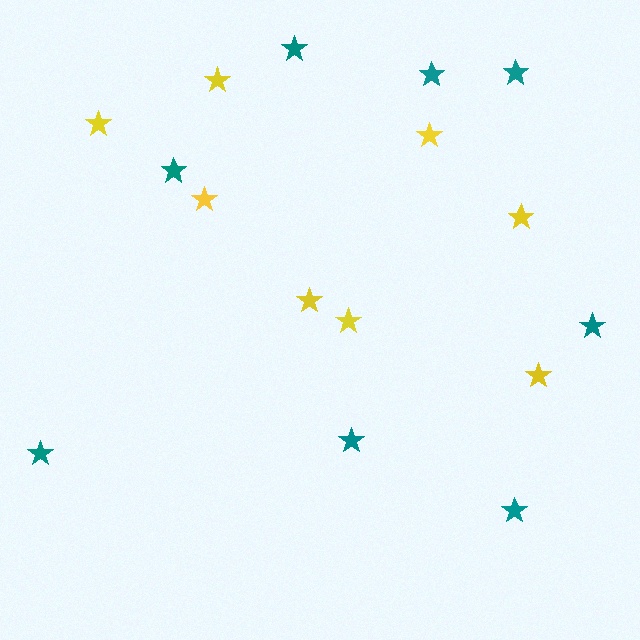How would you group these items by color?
There are 2 groups: one group of teal stars (8) and one group of yellow stars (8).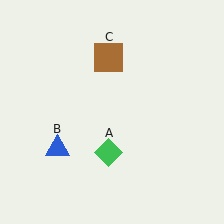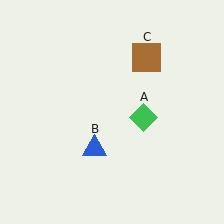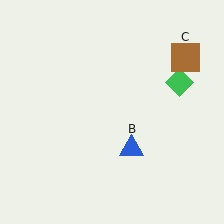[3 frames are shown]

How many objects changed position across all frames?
3 objects changed position: green diamond (object A), blue triangle (object B), brown square (object C).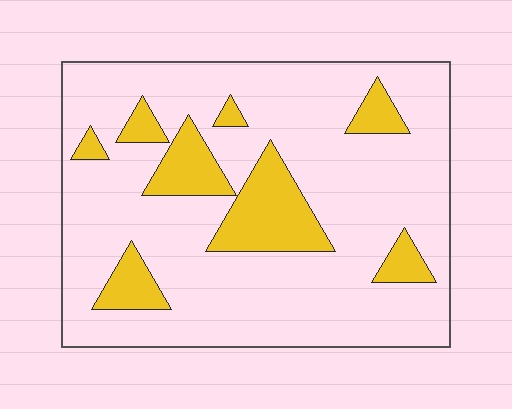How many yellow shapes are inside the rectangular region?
8.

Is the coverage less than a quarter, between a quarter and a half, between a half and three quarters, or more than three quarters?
Less than a quarter.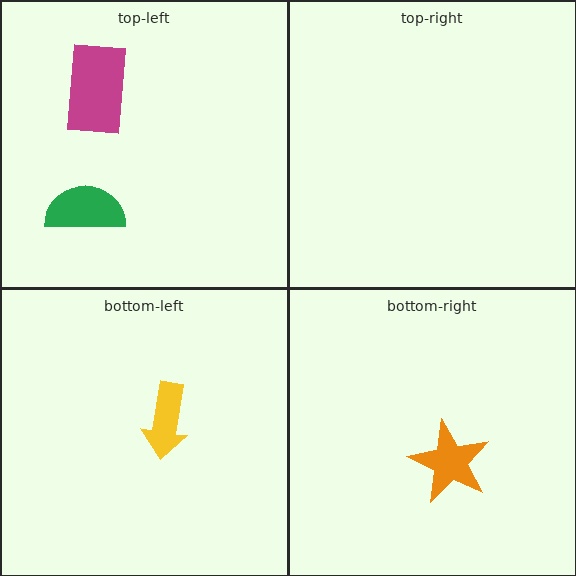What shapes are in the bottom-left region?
The yellow arrow.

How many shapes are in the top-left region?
2.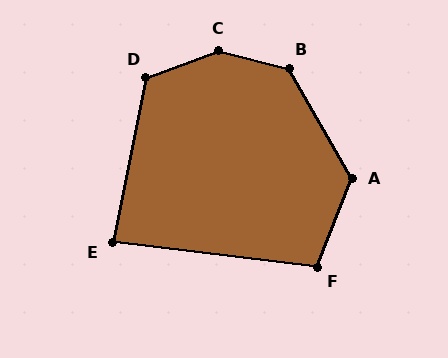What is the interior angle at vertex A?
Approximately 129 degrees (obtuse).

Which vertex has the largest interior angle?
C, at approximately 146 degrees.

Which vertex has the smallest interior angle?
E, at approximately 85 degrees.